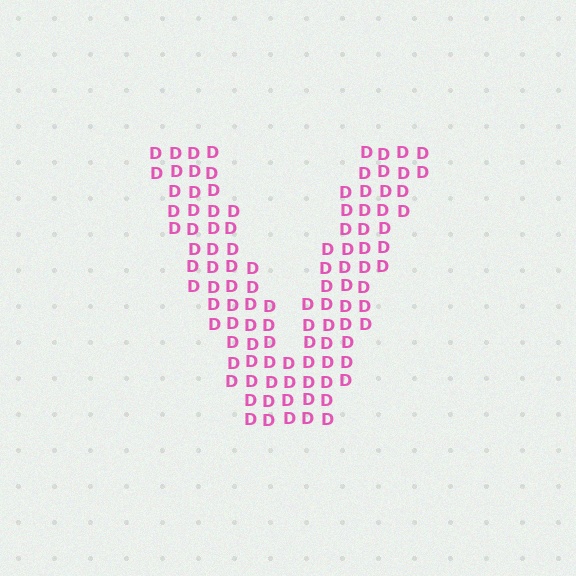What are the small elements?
The small elements are letter D's.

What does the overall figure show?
The overall figure shows the letter V.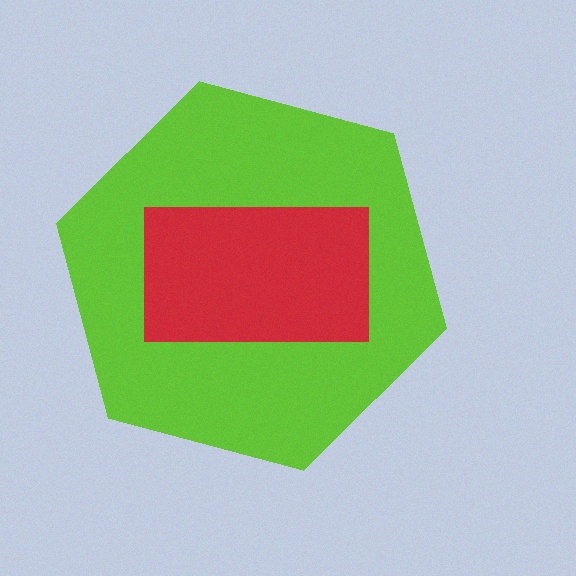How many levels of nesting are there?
2.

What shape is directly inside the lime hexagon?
The red rectangle.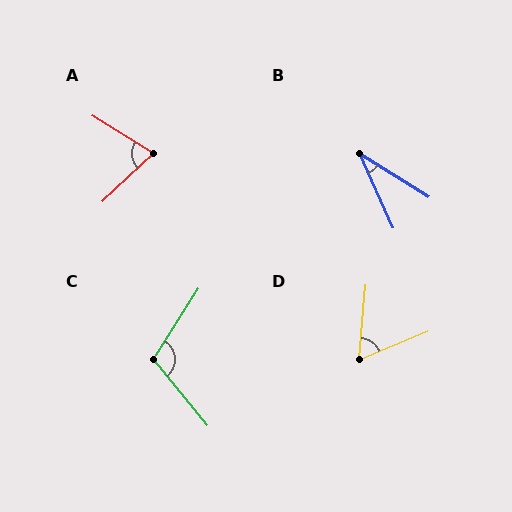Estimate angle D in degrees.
Approximately 62 degrees.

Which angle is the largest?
C, at approximately 109 degrees.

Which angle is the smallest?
B, at approximately 34 degrees.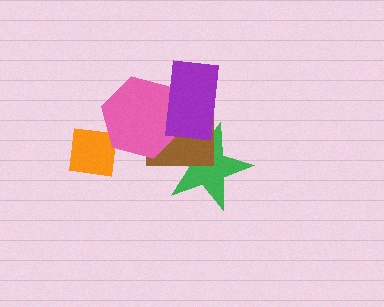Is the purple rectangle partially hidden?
No, no other shape covers it.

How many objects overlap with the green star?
2 objects overlap with the green star.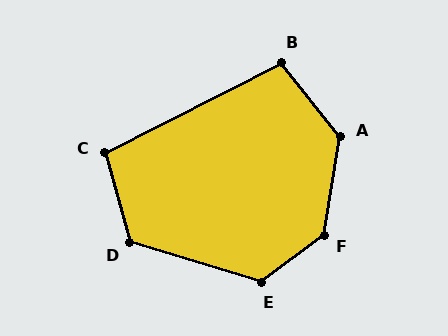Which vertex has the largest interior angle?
F, at approximately 137 degrees.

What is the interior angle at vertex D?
Approximately 122 degrees (obtuse).